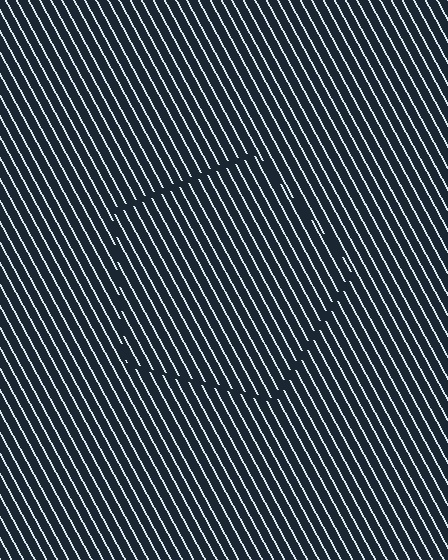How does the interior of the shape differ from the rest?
The interior of the shape contains the same grating, shifted by half a period — the contour is defined by the phase discontinuity where line-ends from the inner and outer gratings abut.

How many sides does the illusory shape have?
5 sides — the line-ends trace a pentagon.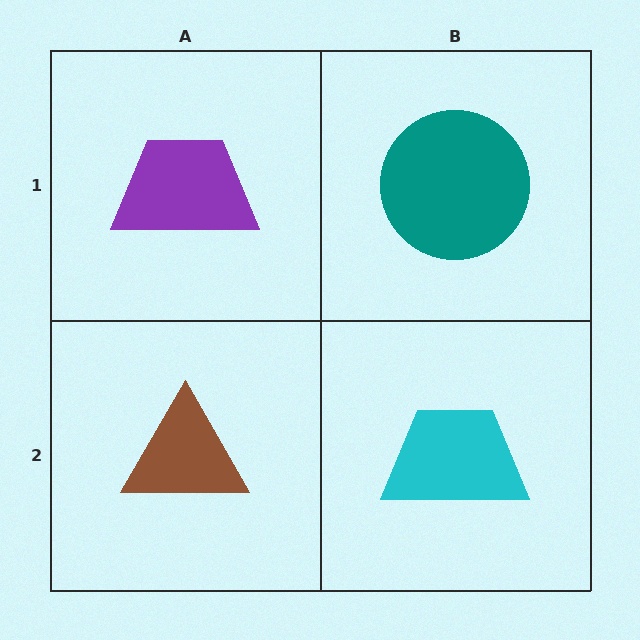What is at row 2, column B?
A cyan trapezoid.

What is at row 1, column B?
A teal circle.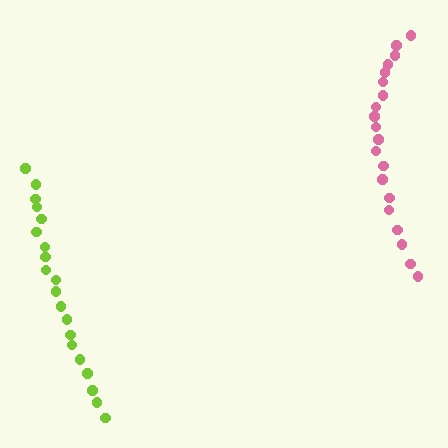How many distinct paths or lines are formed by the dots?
There are 2 distinct paths.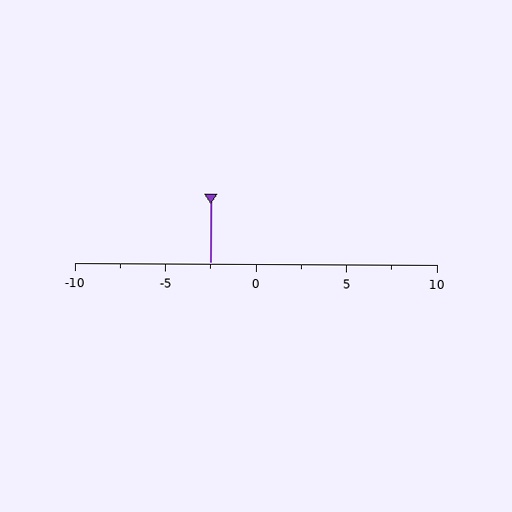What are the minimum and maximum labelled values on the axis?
The axis runs from -10 to 10.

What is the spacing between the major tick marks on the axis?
The major ticks are spaced 5 apart.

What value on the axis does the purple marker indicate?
The marker indicates approximately -2.5.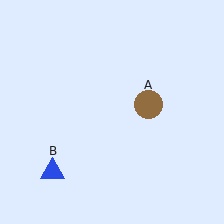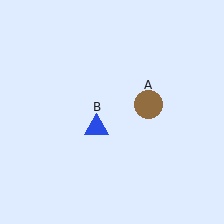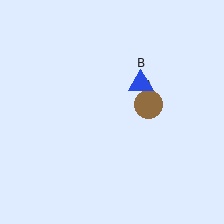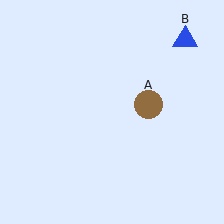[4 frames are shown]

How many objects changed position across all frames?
1 object changed position: blue triangle (object B).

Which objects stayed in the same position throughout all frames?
Brown circle (object A) remained stationary.